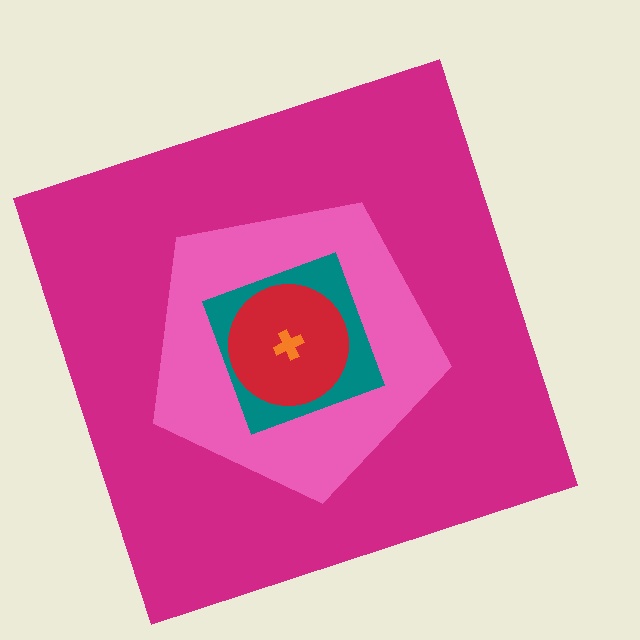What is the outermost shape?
The magenta square.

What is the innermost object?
The orange cross.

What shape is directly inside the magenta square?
The pink pentagon.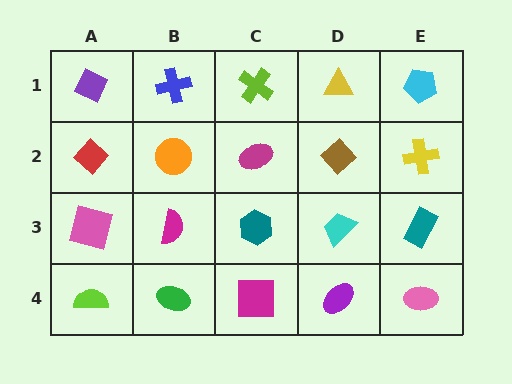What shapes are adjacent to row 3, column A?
A red diamond (row 2, column A), a lime semicircle (row 4, column A), a magenta semicircle (row 3, column B).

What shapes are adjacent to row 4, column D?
A cyan trapezoid (row 3, column D), a magenta square (row 4, column C), a pink ellipse (row 4, column E).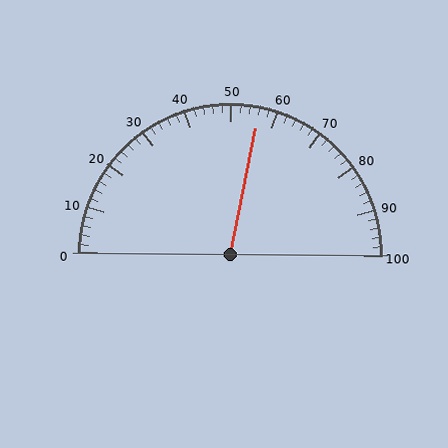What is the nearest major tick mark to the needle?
The nearest major tick mark is 60.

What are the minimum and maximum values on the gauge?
The gauge ranges from 0 to 100.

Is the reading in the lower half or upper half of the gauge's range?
The reading is in the upper half of the range (0 to 100).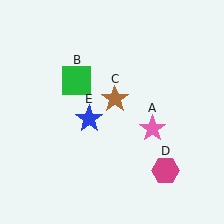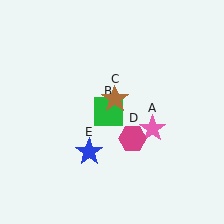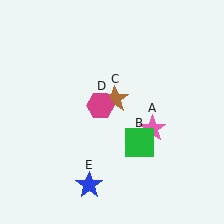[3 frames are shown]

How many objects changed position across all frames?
3 objects changed position: green square (object B), magenta hexagon (object D), blue star (object E).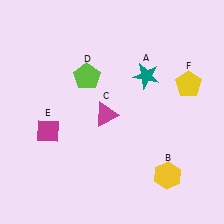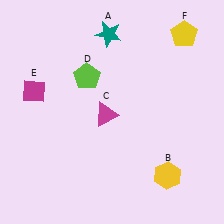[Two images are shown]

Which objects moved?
The objects that moved are: the teal star (A), the magenta diamond (E), the yellow pentagon (F).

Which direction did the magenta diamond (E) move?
The magenta diamond (E) moved up.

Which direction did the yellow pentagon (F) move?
The yellow pentagon (F) moved up.